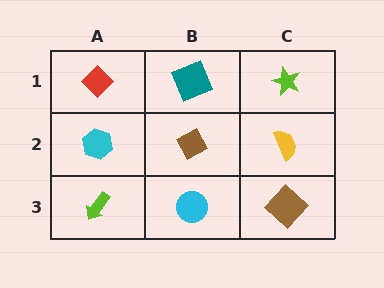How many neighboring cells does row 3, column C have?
2.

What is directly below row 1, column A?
A cyan hexagon.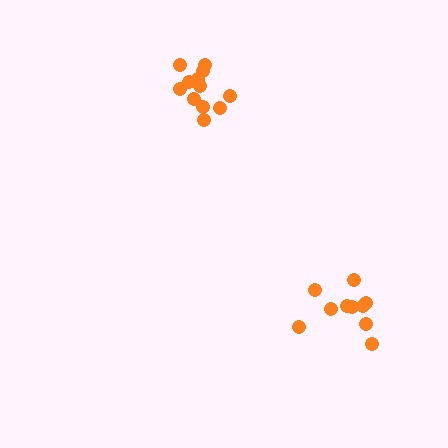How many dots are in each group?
Group 1: 12 dots, Group 2: 10 dots (22 total).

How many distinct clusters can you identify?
There are 2 distinct clusters.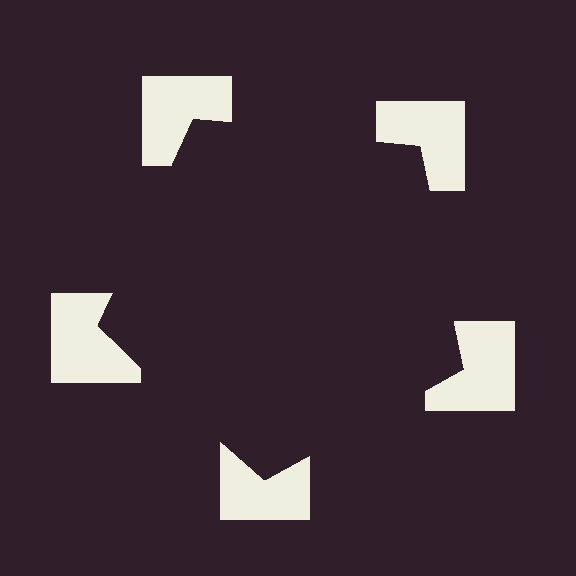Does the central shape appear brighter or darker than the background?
It typically appears slightly darker than the background, even though no actual brightness change is drawn.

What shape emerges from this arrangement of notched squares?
An illusory pentagon — its edges are inferred from the aligned wedge cuts in the notched squares, not physically drawn.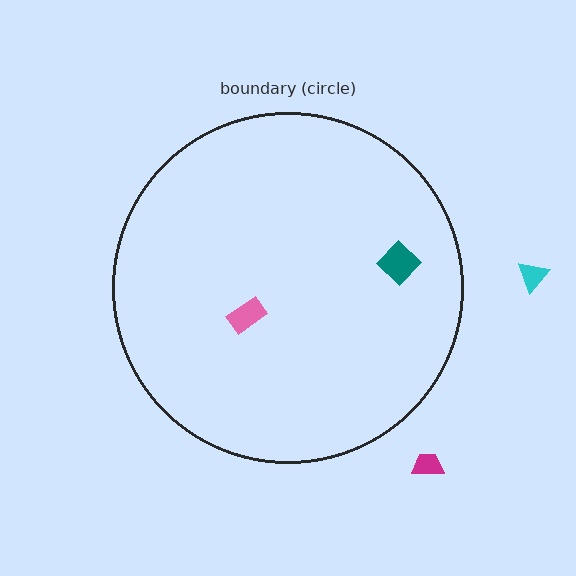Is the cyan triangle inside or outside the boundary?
Outside.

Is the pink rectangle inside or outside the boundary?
Inside.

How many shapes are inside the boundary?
2 inside, 2 outside.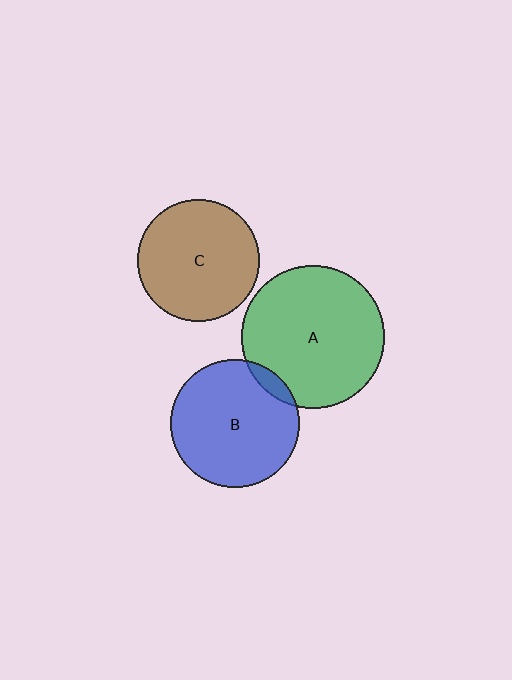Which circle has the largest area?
Circle A (green).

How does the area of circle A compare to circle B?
Approximately 1.2 times.